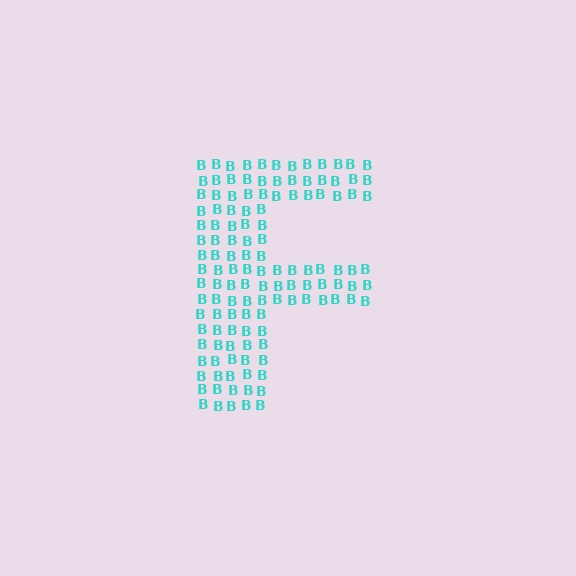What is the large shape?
The large shape is the letter F.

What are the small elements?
The small elements are letter B's.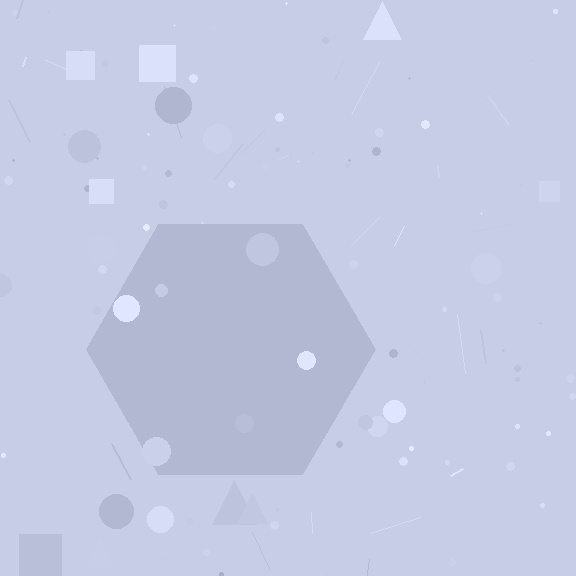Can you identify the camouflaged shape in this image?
The camouflaged shape is a hexagon.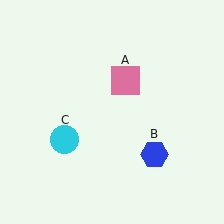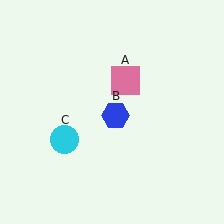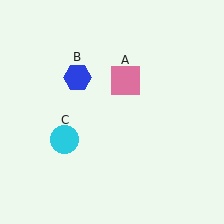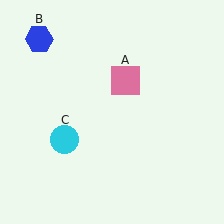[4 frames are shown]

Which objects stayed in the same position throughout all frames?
Pink square (object A) and cyan circle (object C) remained stationary.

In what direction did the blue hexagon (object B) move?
The blue hexagon (object B) moved up and to the left.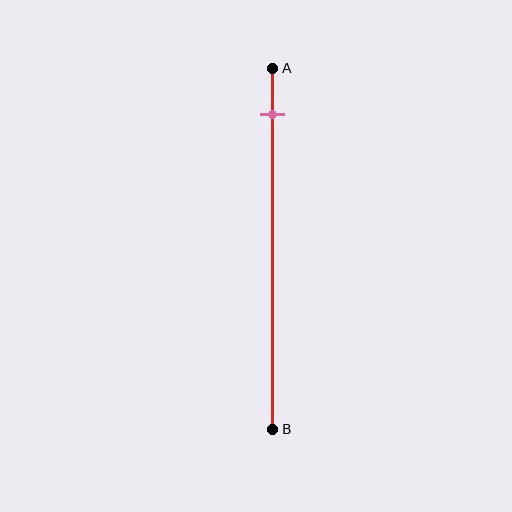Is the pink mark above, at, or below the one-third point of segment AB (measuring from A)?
The pink mark is above the one-third point of segment AB.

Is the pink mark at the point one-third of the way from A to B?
No, the mark is at about 15% from A, not at the 33% one-third point.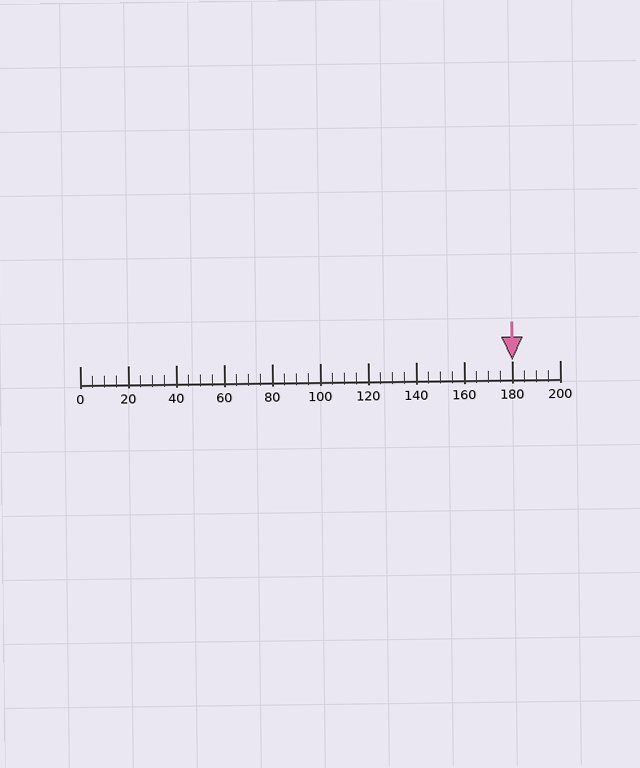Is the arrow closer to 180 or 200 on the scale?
The arrow is closer to 180.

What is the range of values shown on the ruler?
The ruler shows values from 0 to 200.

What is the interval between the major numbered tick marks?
The major tick marks are spaced 20 units apart.